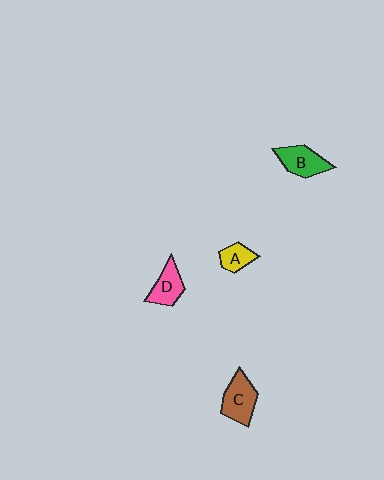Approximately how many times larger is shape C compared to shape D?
Approximately 1.2 times.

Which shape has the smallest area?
Shape A (yellow).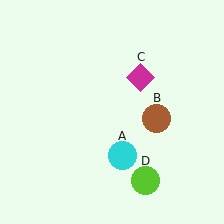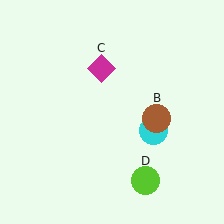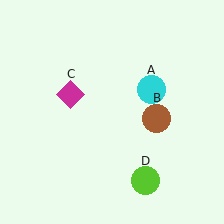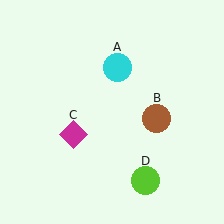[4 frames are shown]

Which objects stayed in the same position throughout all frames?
Brown circle (object B) and lime circle (object D) remained stationary.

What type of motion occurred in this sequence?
The cyan circle (object A), magenta diamond (object C) rotated counterclockwise around the center of the scene.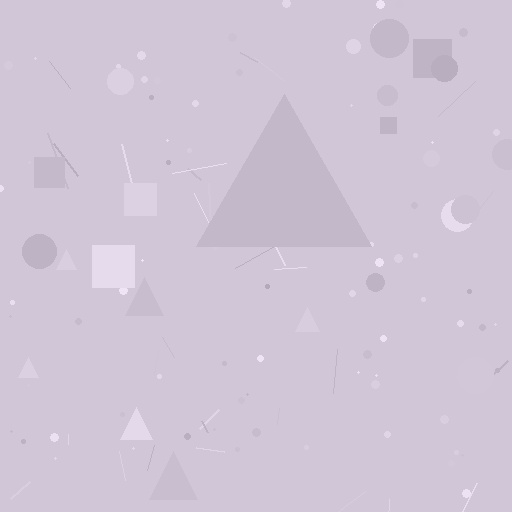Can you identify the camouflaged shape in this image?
The camouflaged shape is a triangle.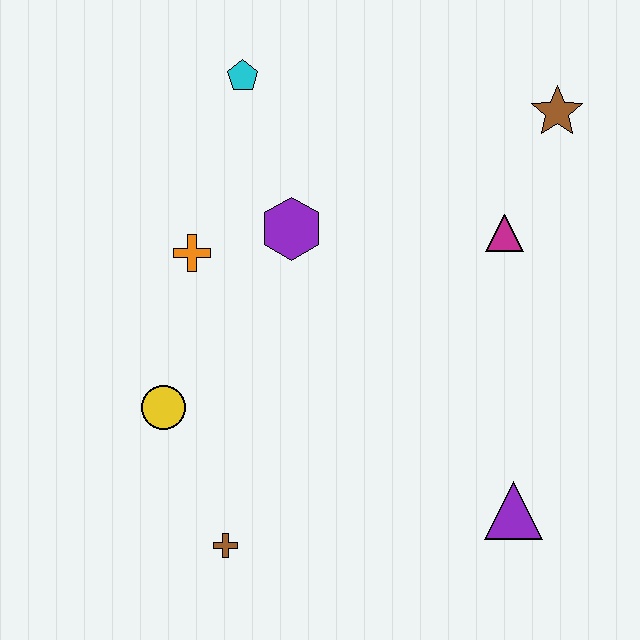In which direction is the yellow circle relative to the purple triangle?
The yellow circle is to the left of the purple triangle.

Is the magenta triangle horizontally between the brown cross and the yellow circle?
No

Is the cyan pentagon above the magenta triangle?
Yes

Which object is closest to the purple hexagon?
The orange cross is closest to the purple hexagon.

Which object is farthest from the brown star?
The brown cross is farthest from the brown star.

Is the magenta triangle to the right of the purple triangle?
No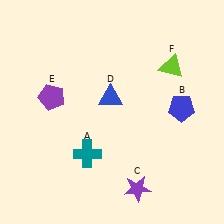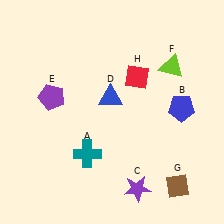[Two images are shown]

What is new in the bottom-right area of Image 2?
A brown diamond (G) was added in the bottom-right area of Image 2.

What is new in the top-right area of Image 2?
A red diamond (H) was added in the top-right area of Image 2.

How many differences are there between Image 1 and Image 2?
There are 2 differences between the two images.